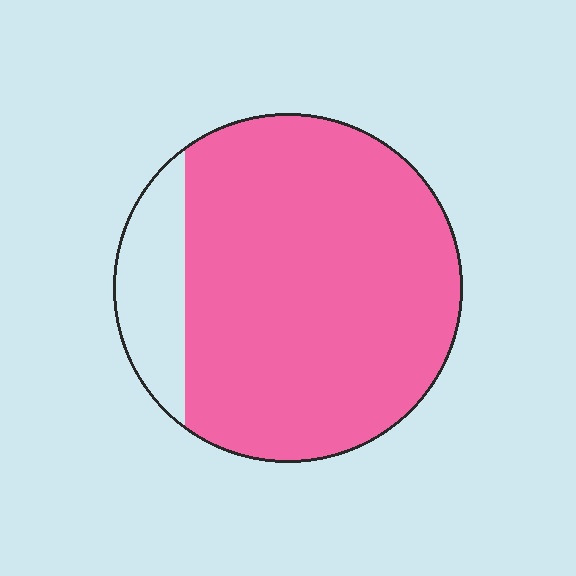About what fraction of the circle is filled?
About five sixths (5/6).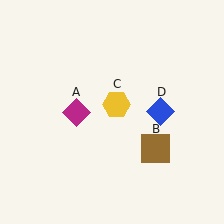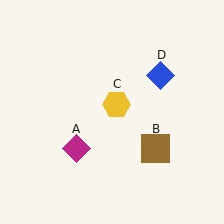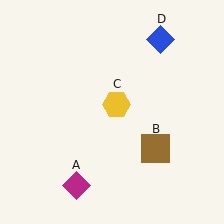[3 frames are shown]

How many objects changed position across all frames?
2 objects changed position: magenta diamond (object A), blue diamond (object D).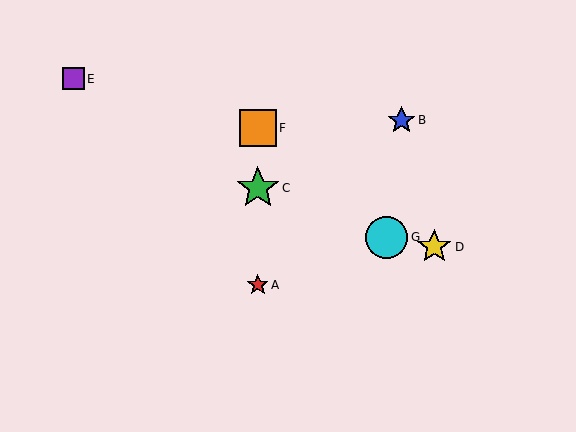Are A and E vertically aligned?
No, A is at x≈258 and E is at x≈73.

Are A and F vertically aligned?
Yes, both are at x≈258.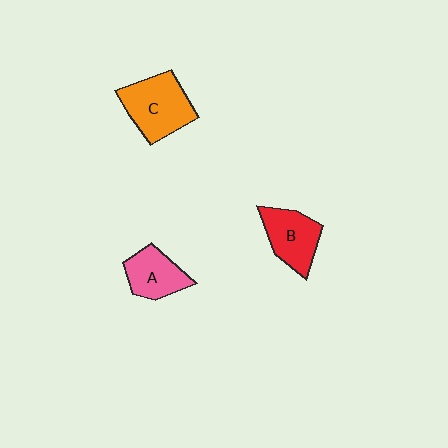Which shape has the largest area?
Shape C (orange).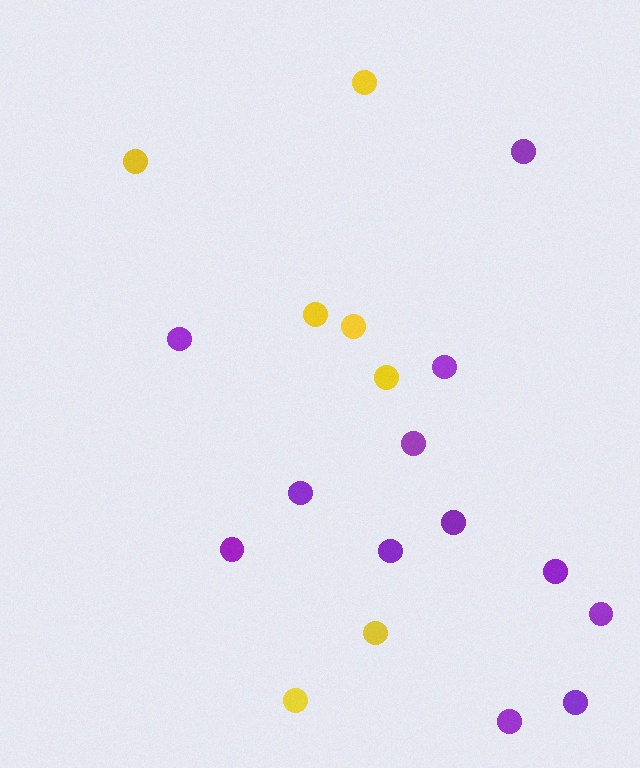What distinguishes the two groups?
There are 2 groups: one group of yellow circles (7) and one group of purple circles (12).